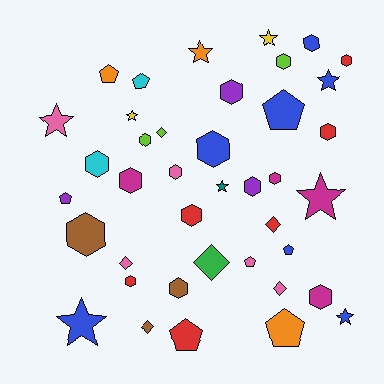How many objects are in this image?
There are 40 objects.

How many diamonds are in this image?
There are 6 diamonds.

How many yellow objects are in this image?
There are 2 yellow objects.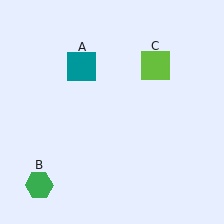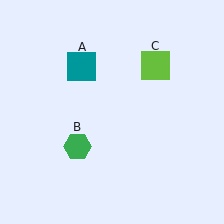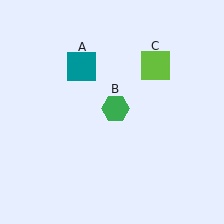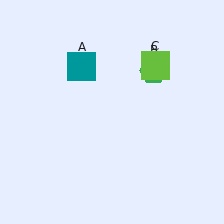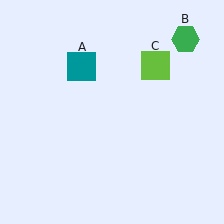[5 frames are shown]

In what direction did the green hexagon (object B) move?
The green hexagon (object B) moved up and to the right.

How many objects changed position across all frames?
1 object changed position: green hexagon (object B).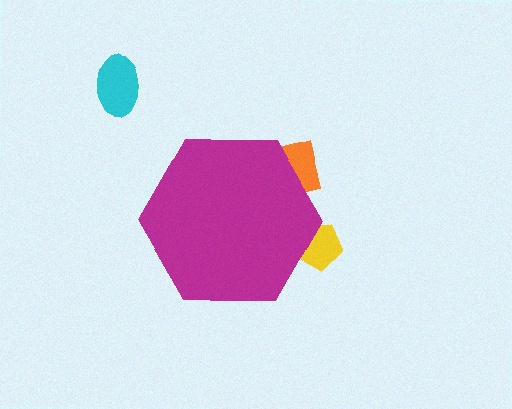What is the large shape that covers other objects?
A magenta hexagon.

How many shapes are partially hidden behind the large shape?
2 shapes are partially hidden.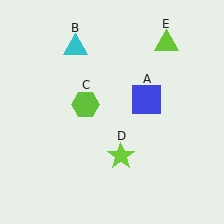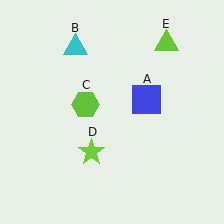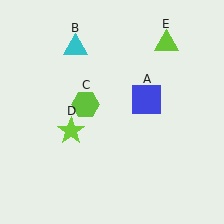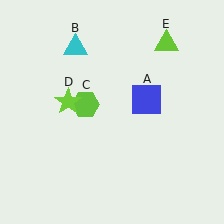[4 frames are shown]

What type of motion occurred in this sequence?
The lime star (object D) rotated clockwise around the center of the scene.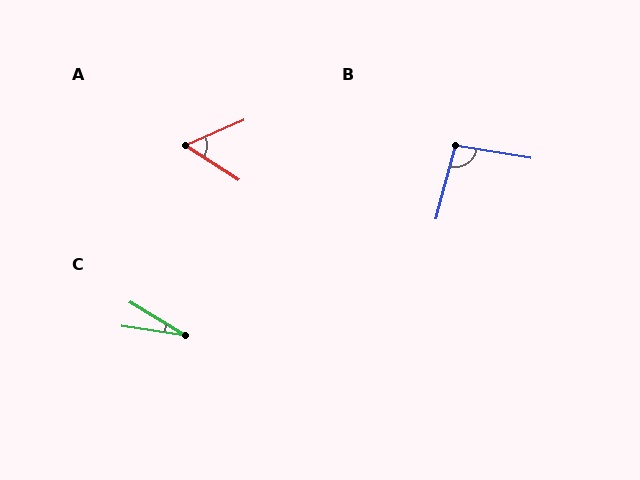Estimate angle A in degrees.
Approximately 56 degrees.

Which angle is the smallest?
C, at approximately 23 degrees.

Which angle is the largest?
B, at approximately 95 degrees.